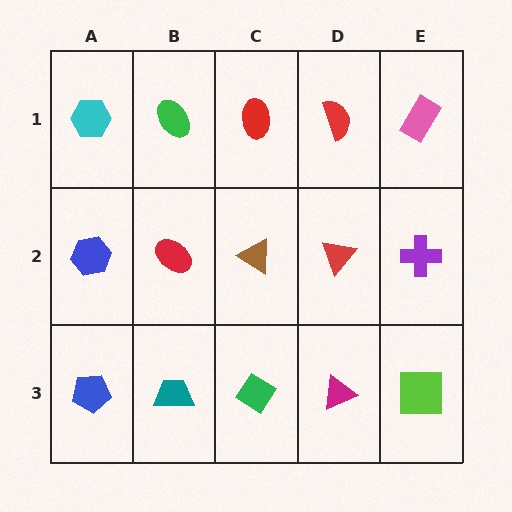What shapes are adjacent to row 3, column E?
A purple cross (row 2, column E), a magenta triangle (row 3, column D).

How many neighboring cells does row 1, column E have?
2.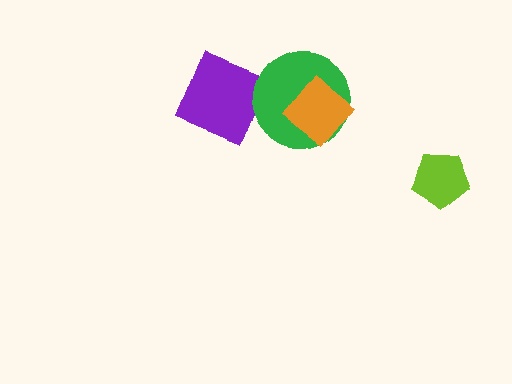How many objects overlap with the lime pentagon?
0 objects overlap with the lime pentagon.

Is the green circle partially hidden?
Yes, it is partially covered by another shape.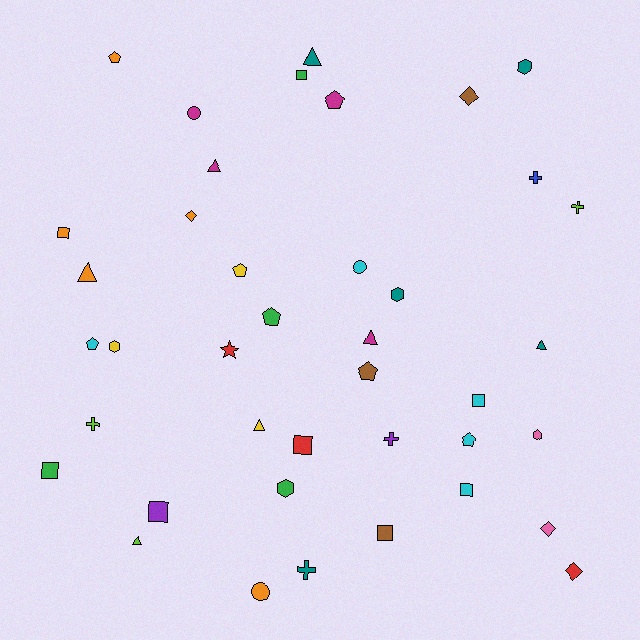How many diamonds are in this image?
There are 4 diamonds.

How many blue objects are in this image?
There is 1 blue object.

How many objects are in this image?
There are 40 objects.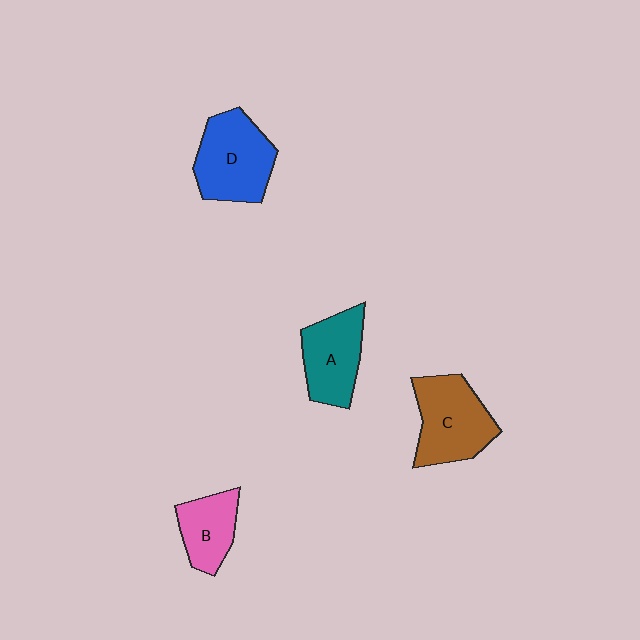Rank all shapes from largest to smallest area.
From largest to smallest: D (blue), C (brown), A (teal), B (pink).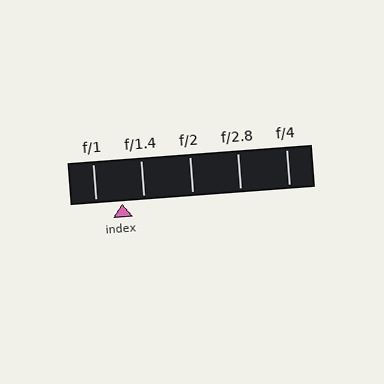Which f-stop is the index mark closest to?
The index mark is closest to f/1.4.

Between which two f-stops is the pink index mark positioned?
The index mark is between f/1 and f/1.4.